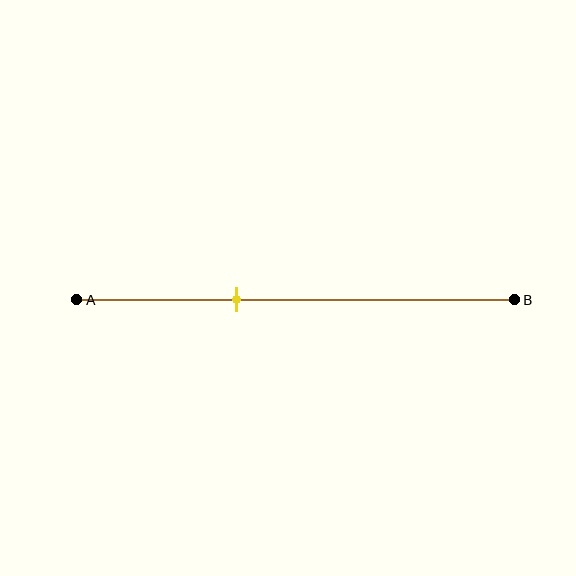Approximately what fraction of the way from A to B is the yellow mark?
The yellow mark is approximately 35% of the way from A to B.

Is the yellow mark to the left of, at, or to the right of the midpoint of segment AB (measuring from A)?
The yellow mark is to the left of the midpoint of segment AB.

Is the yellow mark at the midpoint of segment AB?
No, the mark is at about 35% from A, not at the 50% midpoint.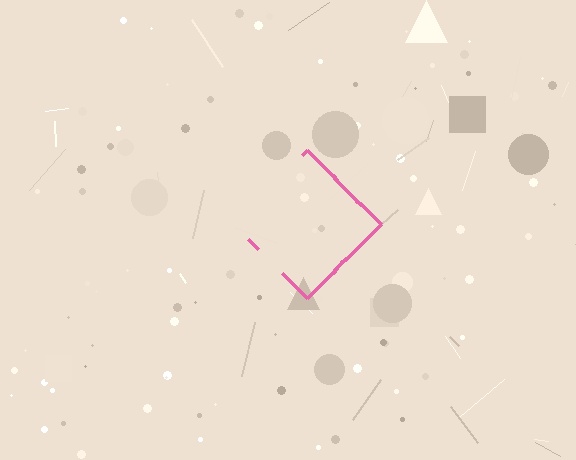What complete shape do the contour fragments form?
The contour fragments form a diamond.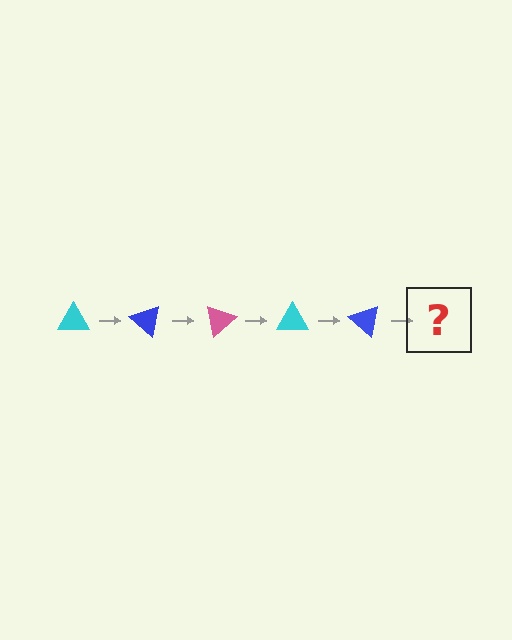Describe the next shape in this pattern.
It should be a pink triangle, rotated 200 degrees from the start.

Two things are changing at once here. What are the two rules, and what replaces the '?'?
The two rules are that it rotates 40 degrees each step and the color cycles through cyan, blue, and pink. The '?' should be a pink triangle, rotated 200 degrees from the start.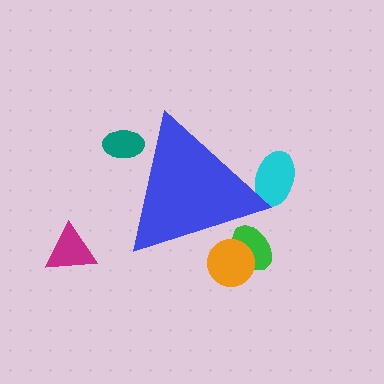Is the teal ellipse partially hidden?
Yes, the teal ellipse is partially hidden behind the blue triangle.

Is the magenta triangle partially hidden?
No, the magenta triangle is fully visible.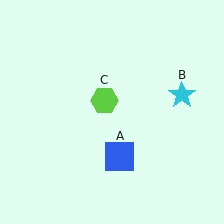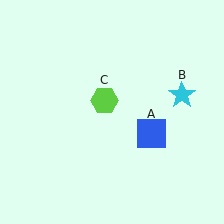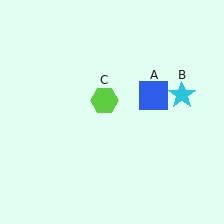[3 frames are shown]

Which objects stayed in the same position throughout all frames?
Cyan star (object B) and lime hexagon (object C) remained stationary.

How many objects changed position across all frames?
1 object changed position: blue square (object A).